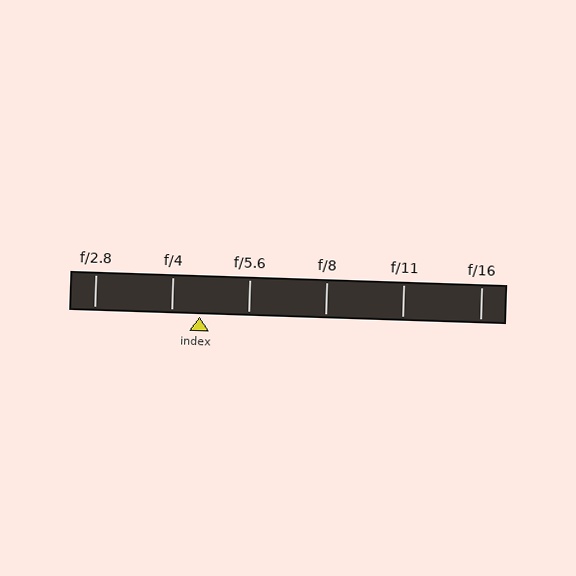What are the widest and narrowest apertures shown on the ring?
The widest aperture shown is f/2.8 and the narrowest is f/16.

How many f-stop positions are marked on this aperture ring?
There are 6 f-stop positions marked.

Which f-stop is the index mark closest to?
The index mark is closest to f/4.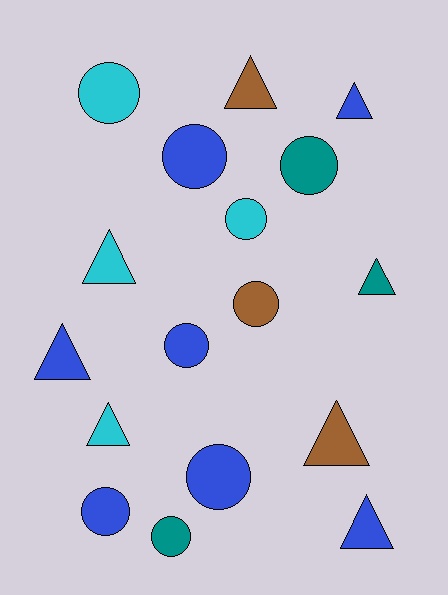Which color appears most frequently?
Blue, with 7 objects.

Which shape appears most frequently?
Circle, with 9 objects.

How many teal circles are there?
There are 2 teal circles.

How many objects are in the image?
There are 17 objects.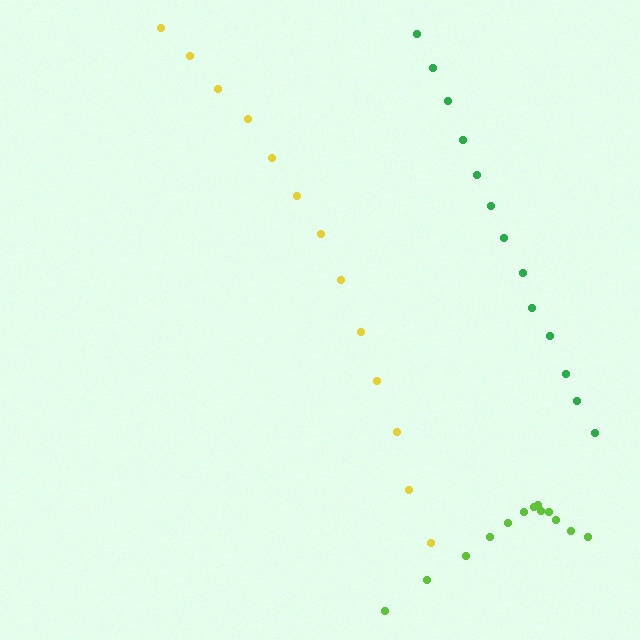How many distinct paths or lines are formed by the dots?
There are 3 distinct paths.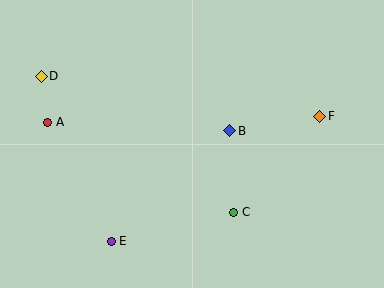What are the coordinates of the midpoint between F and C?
The midpoint between F and C is at (277, 164).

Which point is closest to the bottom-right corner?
Point C is closest to the bottom-right corner.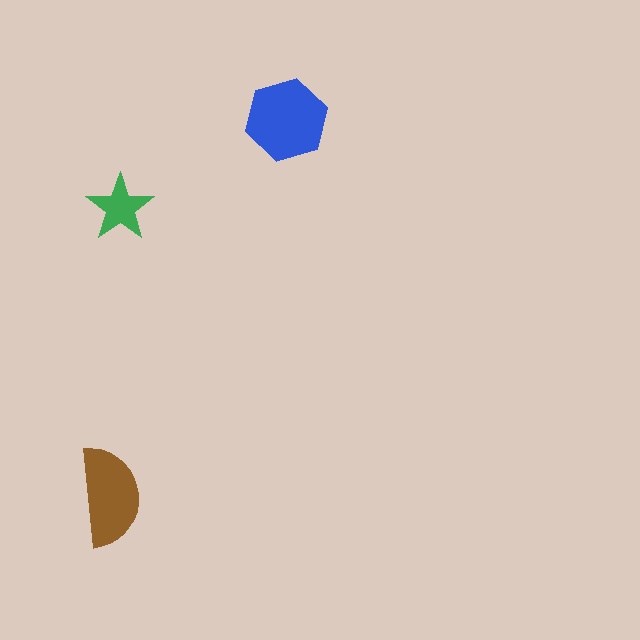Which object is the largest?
The blue hexagon.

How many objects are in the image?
There are 3 objects in the image.